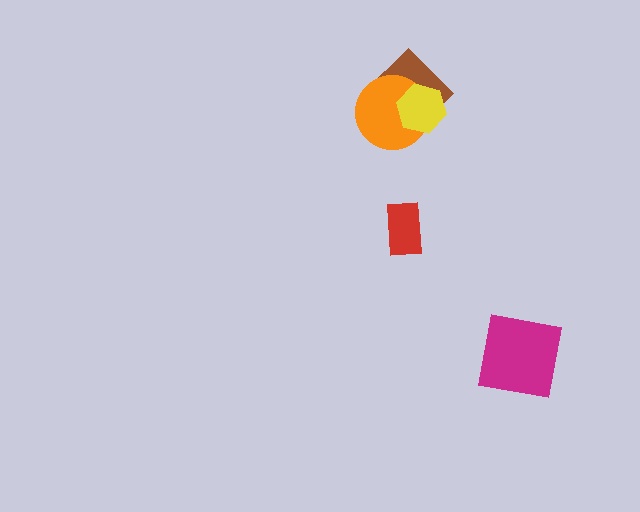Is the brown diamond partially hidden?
Yes, it is partially covered by another shape.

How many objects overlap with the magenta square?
0 objects overlap with the magenta square.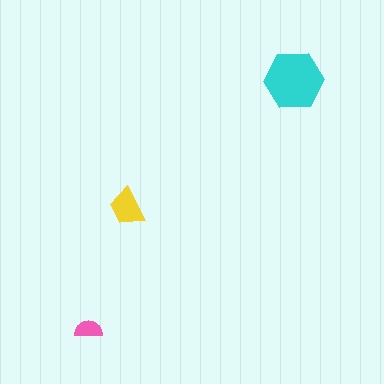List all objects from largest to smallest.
The cyan hexagon, the yellow trapezoid, the pink semicircle.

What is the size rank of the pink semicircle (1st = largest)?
3rd.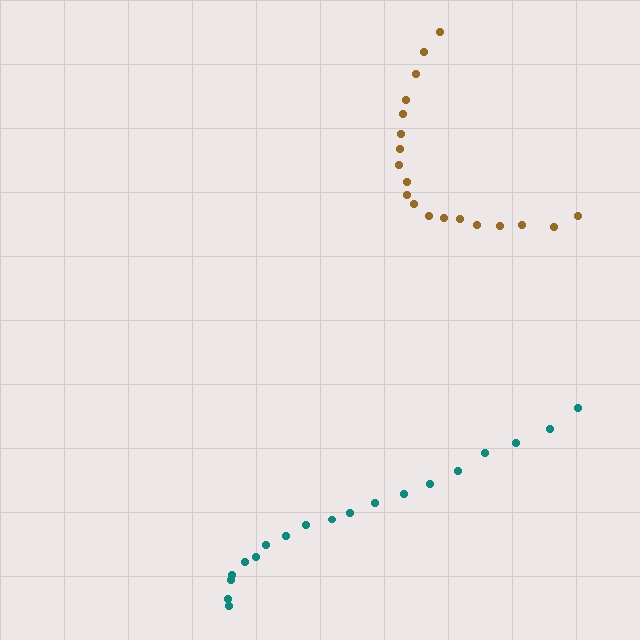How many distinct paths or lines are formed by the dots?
There are 2 distinct paths.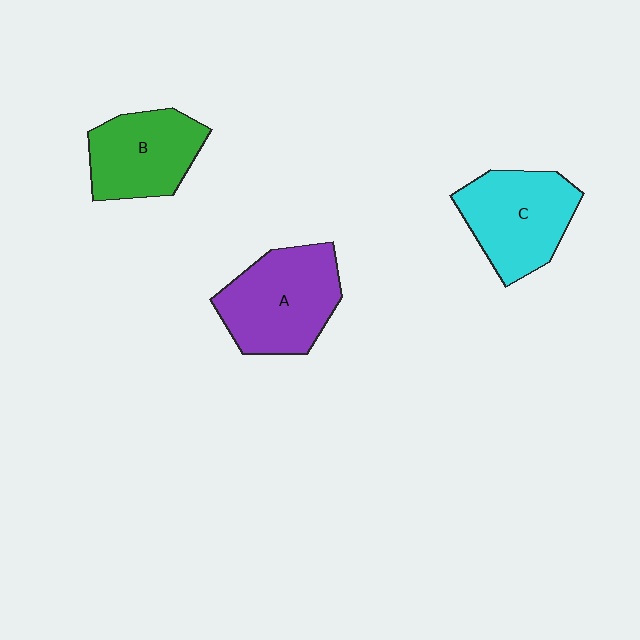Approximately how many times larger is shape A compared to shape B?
Approximately 1.2 times.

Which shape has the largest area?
Shape A (purple).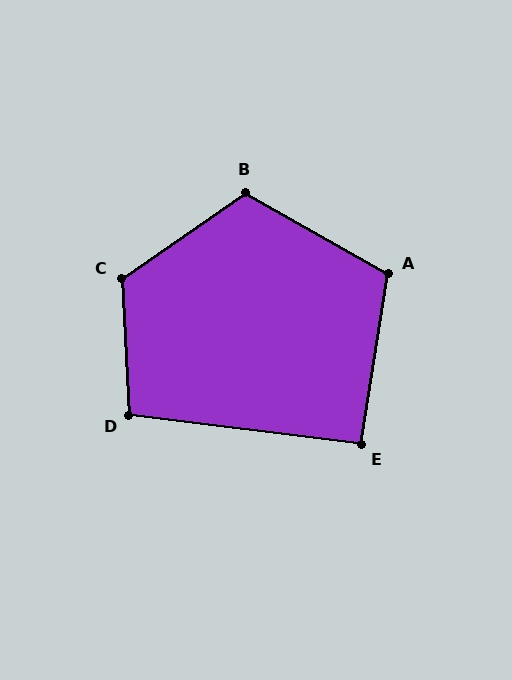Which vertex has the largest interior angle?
C, at approximately 122 degrees.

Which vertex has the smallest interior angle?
E, at approximately 92 degrees.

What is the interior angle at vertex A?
Approximately 111 degrees (obtuse).